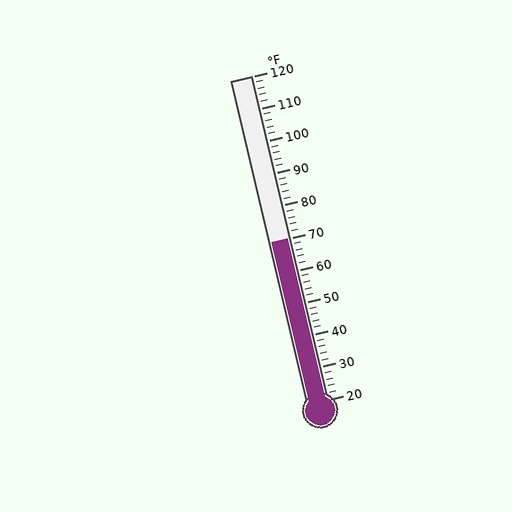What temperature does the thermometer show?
The thermometer shows approximately 70°F.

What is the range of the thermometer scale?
The thermometer scale ranges from 20°F to 120°F.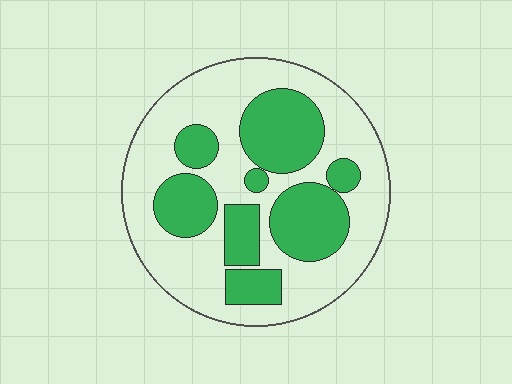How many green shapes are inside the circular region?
8.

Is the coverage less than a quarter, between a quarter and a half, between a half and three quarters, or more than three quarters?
Between a quarter and a half.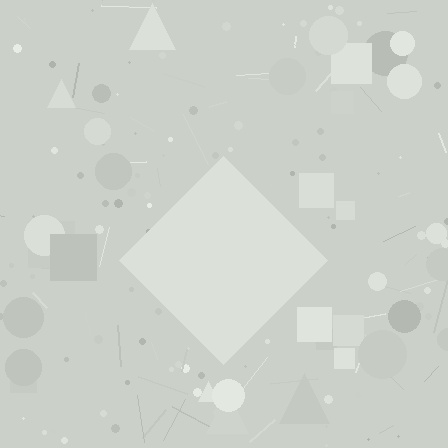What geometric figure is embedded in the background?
A diamond is embedded in the background.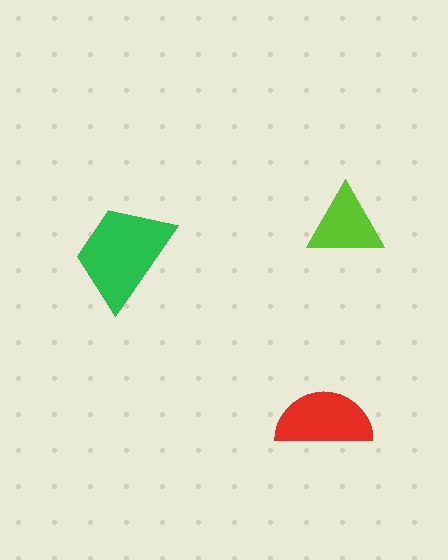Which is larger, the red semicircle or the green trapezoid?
The green trapezoid.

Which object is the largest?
The green trapezoid.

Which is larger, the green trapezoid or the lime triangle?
The green trapezoid.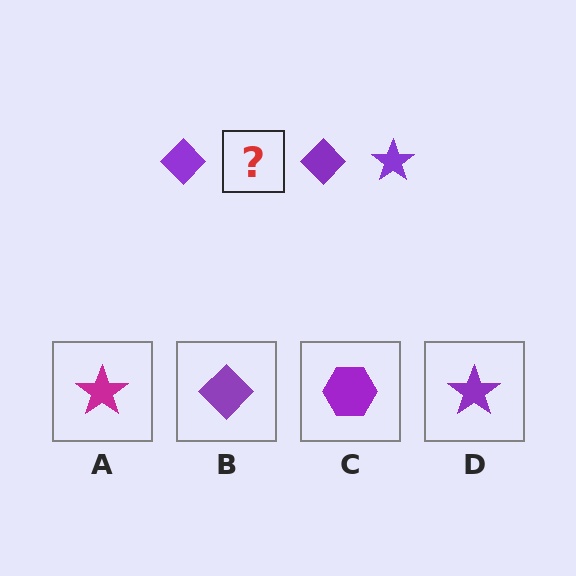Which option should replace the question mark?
Option D.